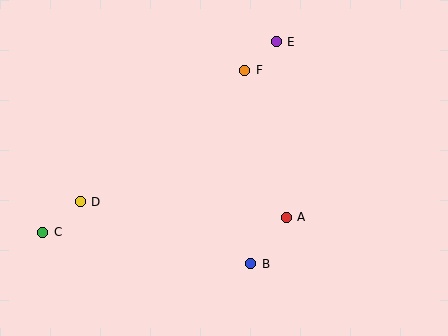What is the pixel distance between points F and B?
The distance between F and B is 193 pixels.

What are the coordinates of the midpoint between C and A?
The midpoint between C and A is at (164, 225).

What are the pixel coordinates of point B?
Point B is at (251, 264).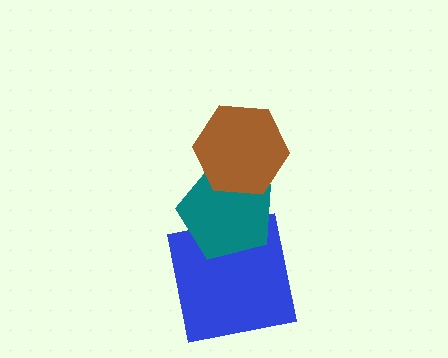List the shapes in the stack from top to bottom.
From top to bottom: the brown hexagon, the teal pentagon, the blue square.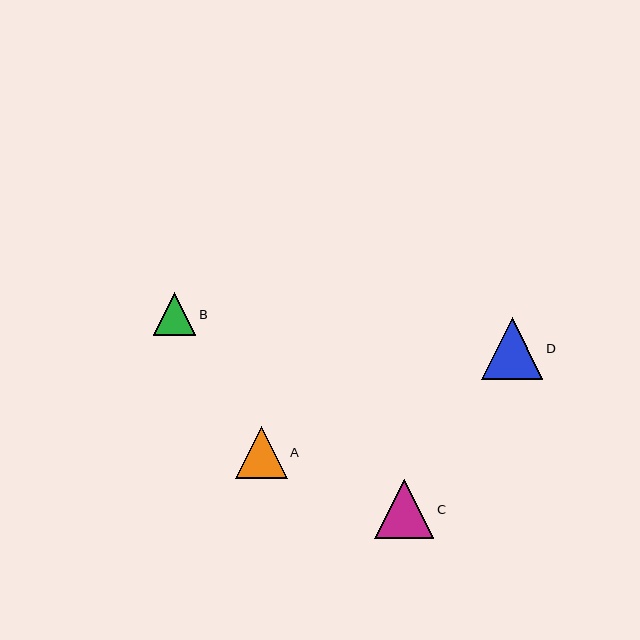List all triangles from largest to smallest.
From largest to smallest: D, C, A, B.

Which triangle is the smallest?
Triangle B is the smallest with a size of approximately 42 pixels.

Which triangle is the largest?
Triangle D is the largest with a size of approximately 61 pixels.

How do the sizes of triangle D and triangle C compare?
Triangle D and triangle C are approximately the same size.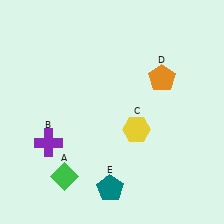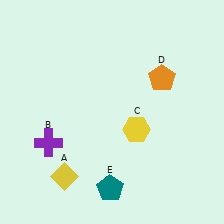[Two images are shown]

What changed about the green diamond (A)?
In Image 1, A is green. In Image 2, it changed to yellow.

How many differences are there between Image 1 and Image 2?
There is 1 difference between the two images.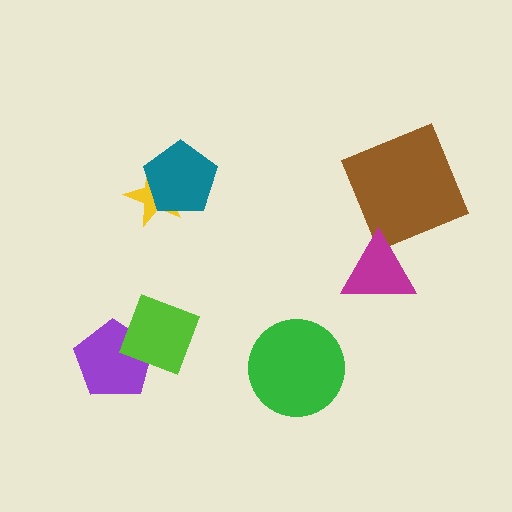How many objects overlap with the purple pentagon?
1 object overlaps with the purple pentagon.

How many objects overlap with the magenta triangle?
0 objects overlap with the magenta triangle.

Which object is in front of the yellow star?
The teal pentagon is in front of the yellow star.